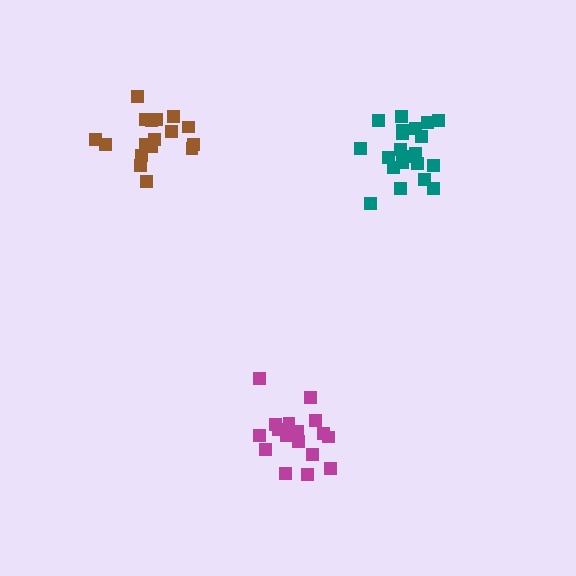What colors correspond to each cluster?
The clusters are colored: teal, magenta, brown.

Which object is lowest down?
The magenta cluster is bottommost.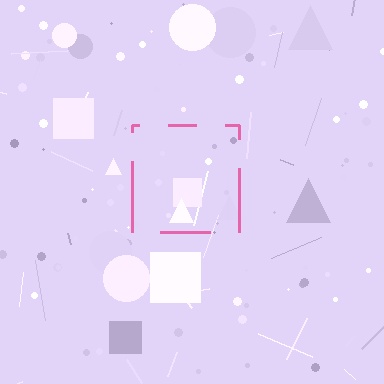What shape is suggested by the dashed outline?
The dashed outline suggests a square.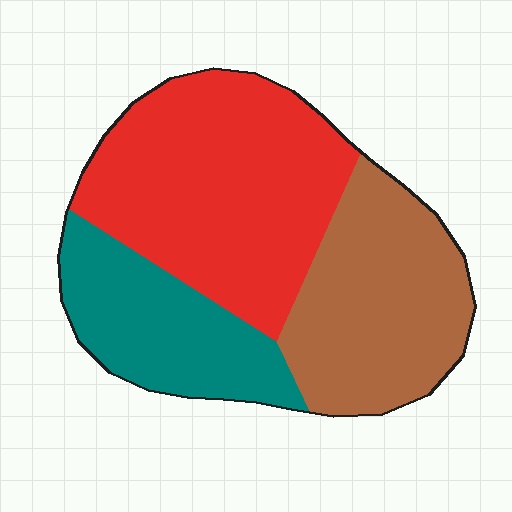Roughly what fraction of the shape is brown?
Brown covers roughly 30% of the shape.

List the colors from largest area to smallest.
From largest to smallest: red, brown, teal.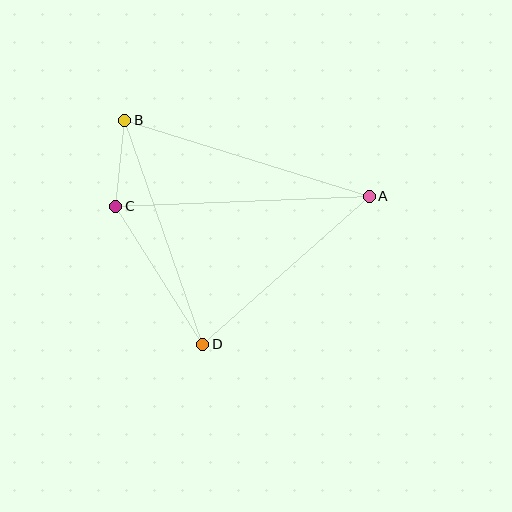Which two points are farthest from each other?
Points A and B are farthest from each other.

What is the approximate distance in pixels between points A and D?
The distance between A and D is approximately 222 pixels.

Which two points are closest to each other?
Points B and C are closest to each other.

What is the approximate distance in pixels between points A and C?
The distance between A and C is approximately 254 pixels.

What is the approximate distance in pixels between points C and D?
The distance between C and D is approximately 163 pixels.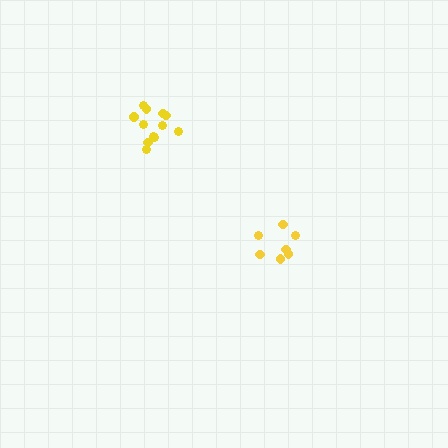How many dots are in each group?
Group 1: 12 dots, Group 2: 7 dots (19 total).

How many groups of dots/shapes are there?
There are 2 groups.